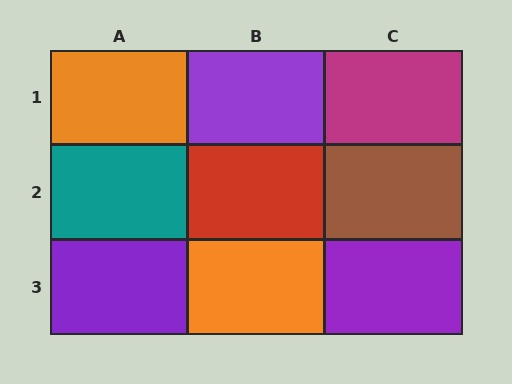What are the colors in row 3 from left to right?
Purple, orange, purple.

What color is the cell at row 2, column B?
Red.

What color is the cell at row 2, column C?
Brown.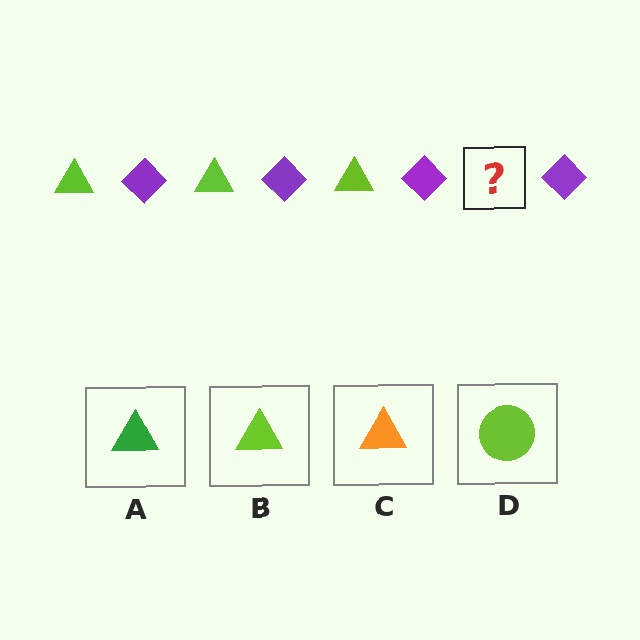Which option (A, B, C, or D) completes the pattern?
B.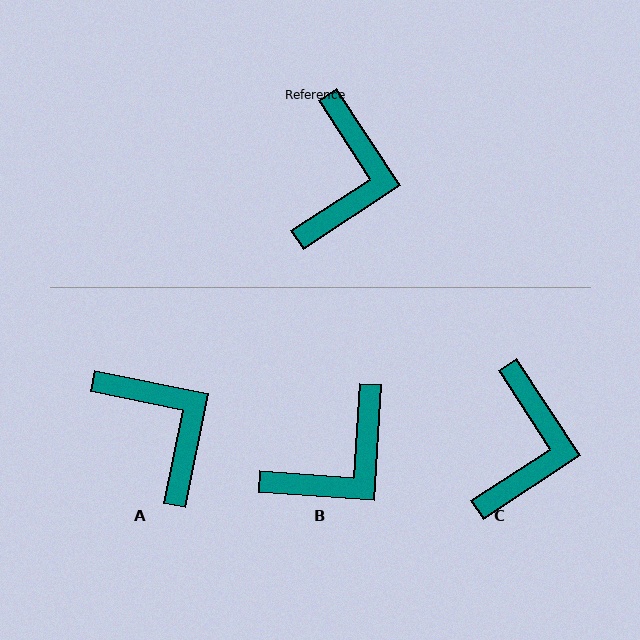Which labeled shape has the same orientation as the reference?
C.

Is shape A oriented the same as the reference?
No, it is off by about 45 degrees.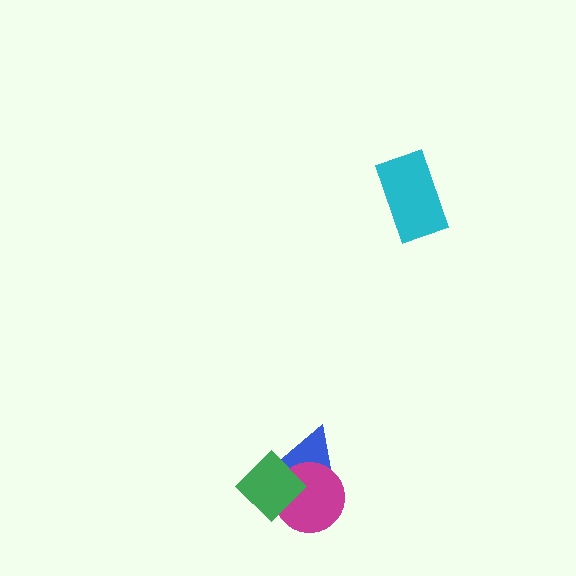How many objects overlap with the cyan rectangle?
0 objects overlap with the cyan rectangle.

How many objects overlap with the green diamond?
2 objects overlap with the green diamond.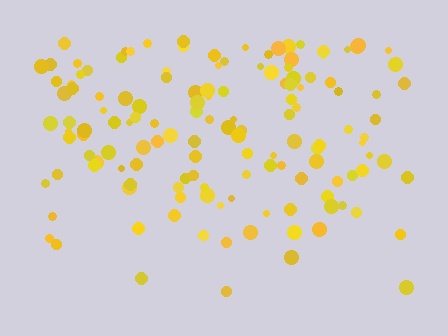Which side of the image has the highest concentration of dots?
The top.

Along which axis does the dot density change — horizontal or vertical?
Vertical.